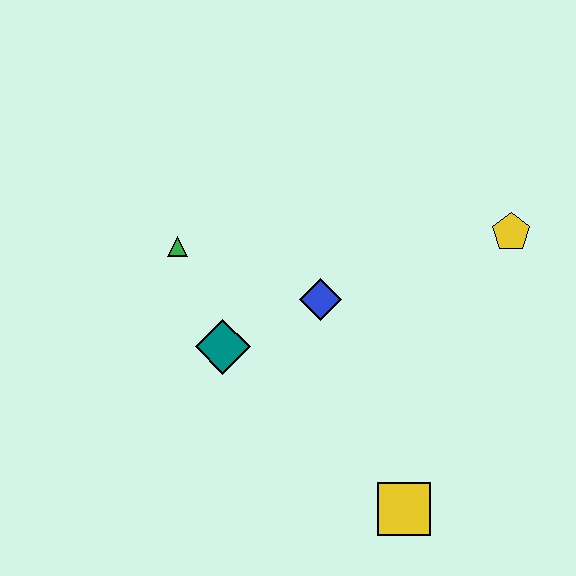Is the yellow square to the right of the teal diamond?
Yes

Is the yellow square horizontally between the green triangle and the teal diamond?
No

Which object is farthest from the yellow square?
The green triangle is farthest from the yellow square.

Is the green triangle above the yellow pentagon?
No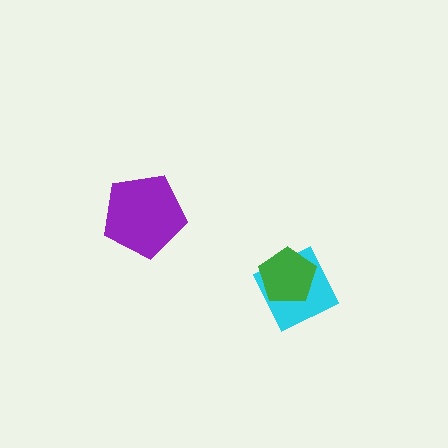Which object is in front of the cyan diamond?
The green pentagon is in front of the cyan diamond.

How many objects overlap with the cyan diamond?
1 object overlaps with the cyan diamond.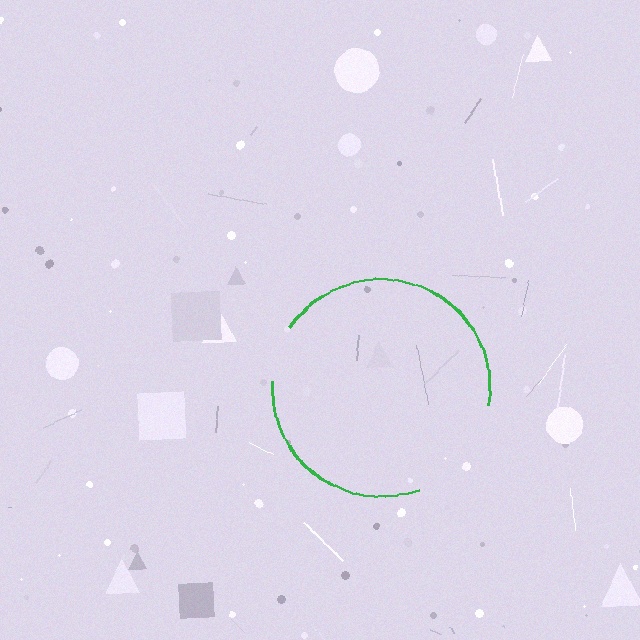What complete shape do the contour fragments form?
The contour fragments form a circle.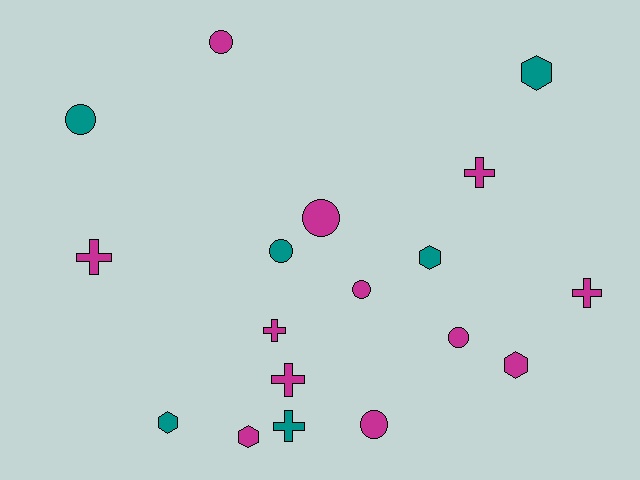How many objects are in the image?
There are 18 objects.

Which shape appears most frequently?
Circle, with 7 objects.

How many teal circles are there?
There are 2 teal circles.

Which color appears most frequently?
Magenta, with 12 objects.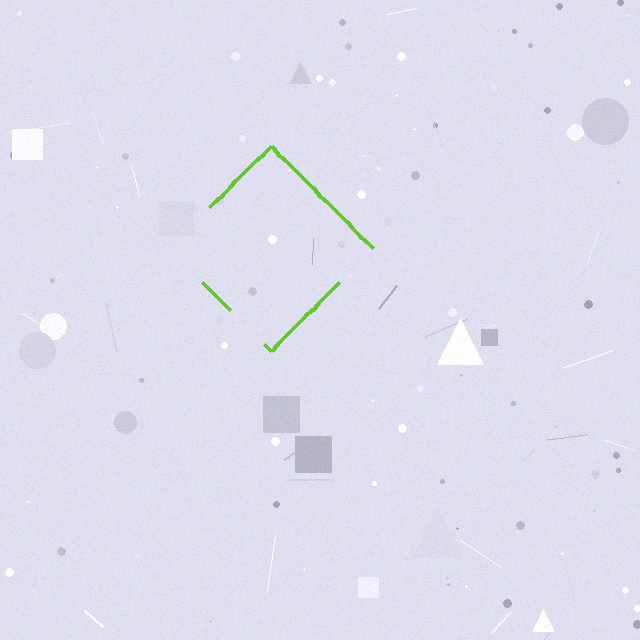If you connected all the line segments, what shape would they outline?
They would outline a diamond.